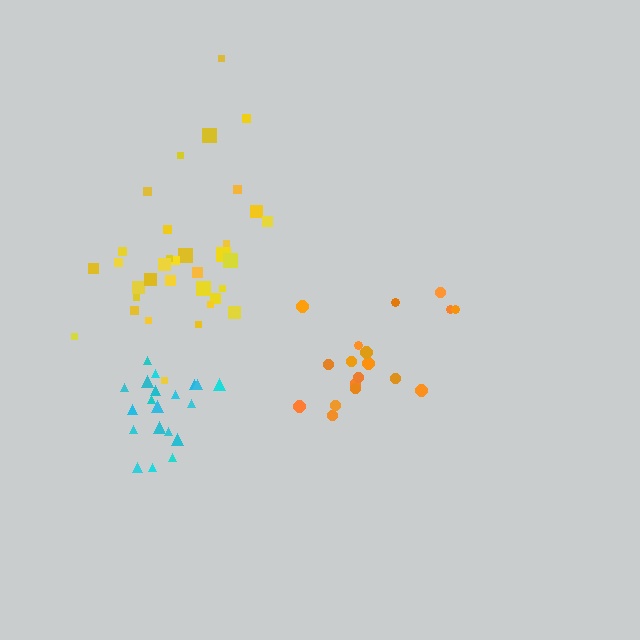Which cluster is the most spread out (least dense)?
Orange.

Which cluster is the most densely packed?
Cyan.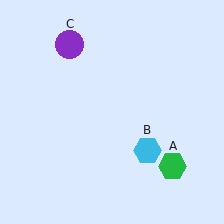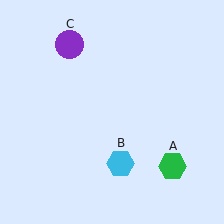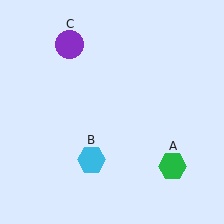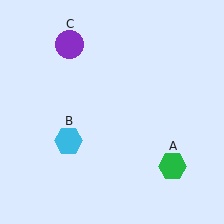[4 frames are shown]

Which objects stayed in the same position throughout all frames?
Green hexagon (object A) and purple circle (object C) remained stationary.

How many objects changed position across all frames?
1 object changed position: cyan hexagon (object B).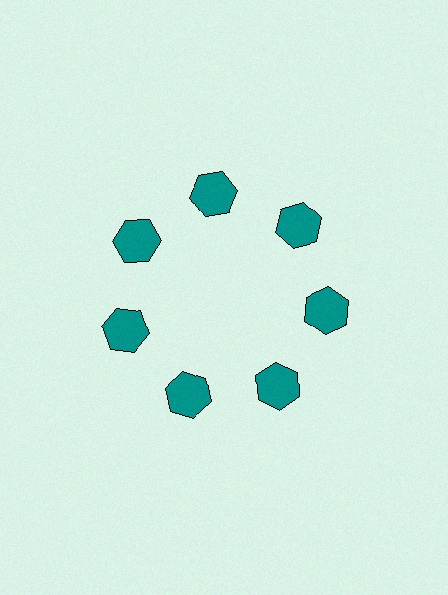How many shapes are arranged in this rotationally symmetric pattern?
There are 7 shapes, arranged in 7 groups of 1.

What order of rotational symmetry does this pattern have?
This pattern has 7-fold rotational symmetry.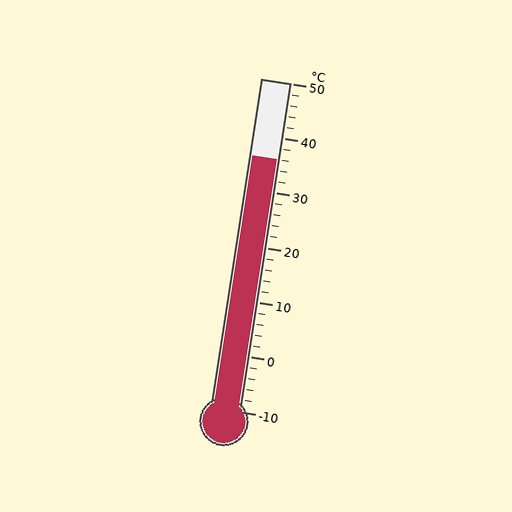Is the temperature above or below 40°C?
The temperature is below 40°C.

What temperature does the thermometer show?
The thermometer shows approximately 36°C.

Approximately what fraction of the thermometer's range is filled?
The thermometer is filled to approximately 75% of its range.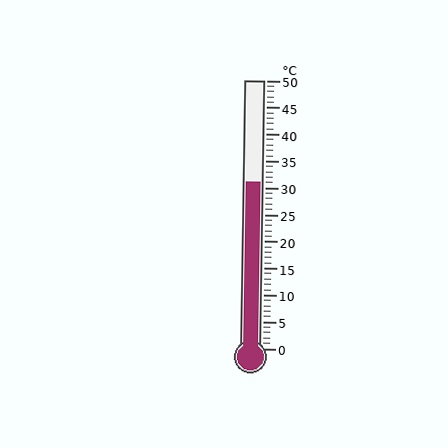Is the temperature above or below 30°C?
The temperature is above 30°C.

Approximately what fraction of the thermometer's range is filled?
The thermometer is filled to approximately 60% of its range.